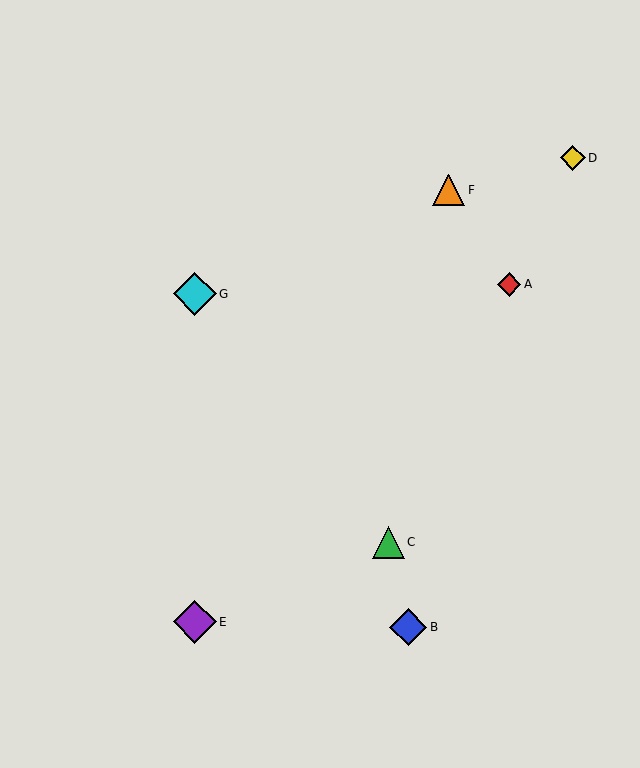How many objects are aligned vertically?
2 objects (E, G) are aligned vertically.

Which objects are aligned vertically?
Objects E, G are aligned vertically.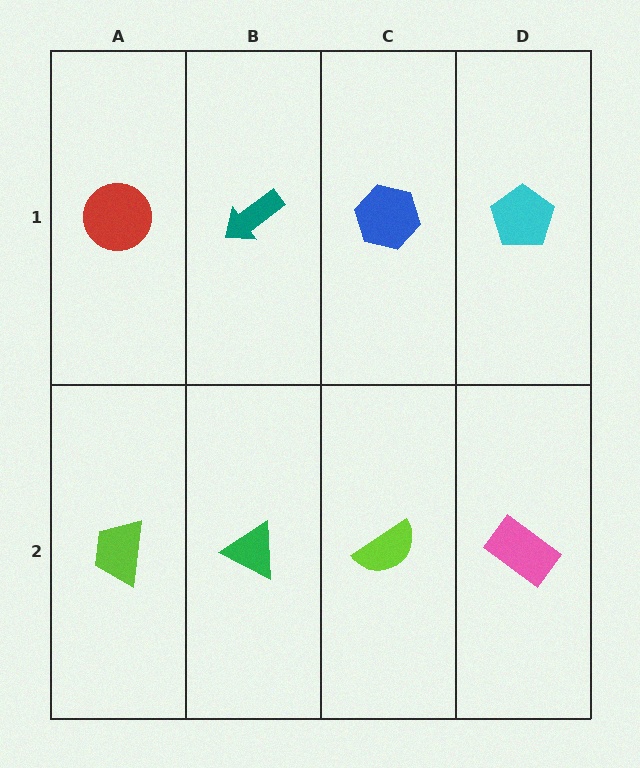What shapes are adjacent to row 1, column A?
A lime trapezoid (row 2, column A), a teal arrow (row 1, column B).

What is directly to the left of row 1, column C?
A teal arrow.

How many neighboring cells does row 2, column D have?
2.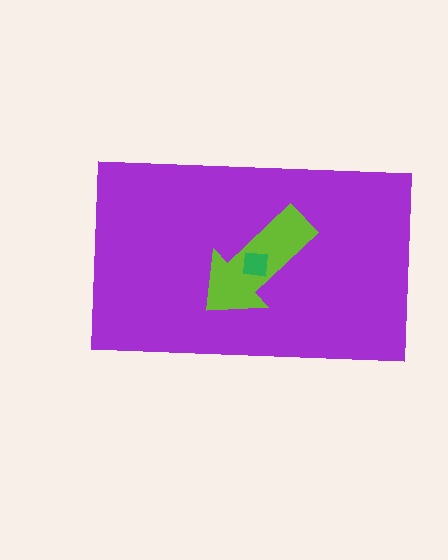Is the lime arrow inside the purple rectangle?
Yes.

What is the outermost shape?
The purple rectangle.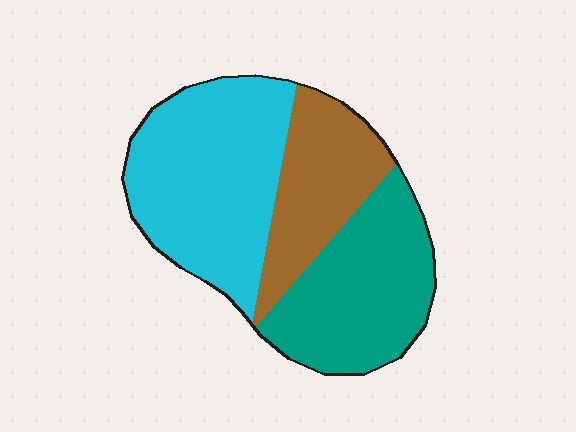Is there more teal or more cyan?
Cyan.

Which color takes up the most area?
Cyan, at roughly 45%.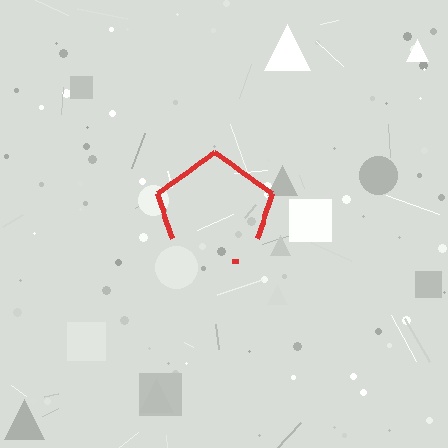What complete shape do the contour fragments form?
The contour fragments form a pentagon.